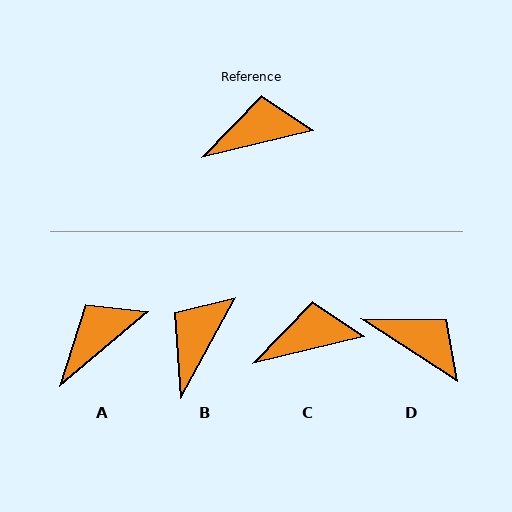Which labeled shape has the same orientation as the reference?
C.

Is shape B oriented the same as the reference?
No, it is off by about 48 degrees.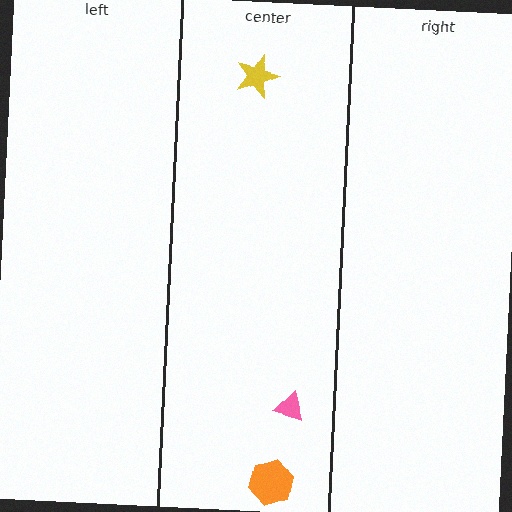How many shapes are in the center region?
3.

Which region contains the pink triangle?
The center region.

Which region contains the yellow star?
The center region.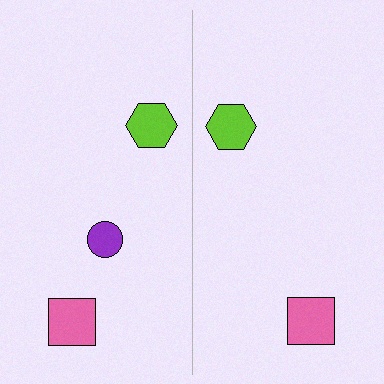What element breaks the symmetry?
A purple circle is missing from the right side.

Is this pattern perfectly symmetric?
No, the pattern is not perfectly symmetric. A purple circle is missing from the right side.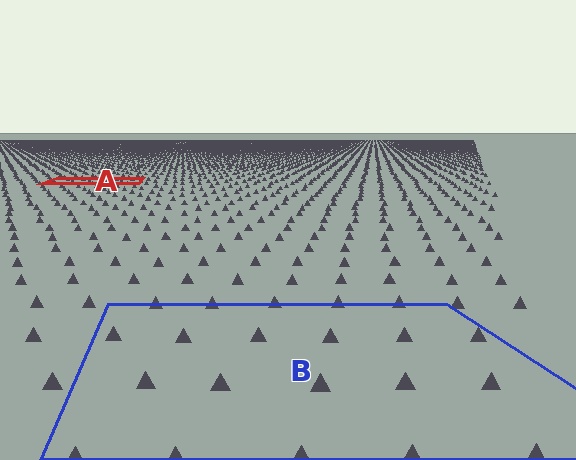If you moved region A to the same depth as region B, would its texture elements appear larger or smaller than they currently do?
They would appear larger. At a closer depth, the same texture elements are projected at a bigger on-screen size.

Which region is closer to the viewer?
Region B is closer. The texture elements there are larger and more spread out.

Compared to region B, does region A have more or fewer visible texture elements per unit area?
Region A has more texture elements per unit area — they are packed more densely because it is farther away.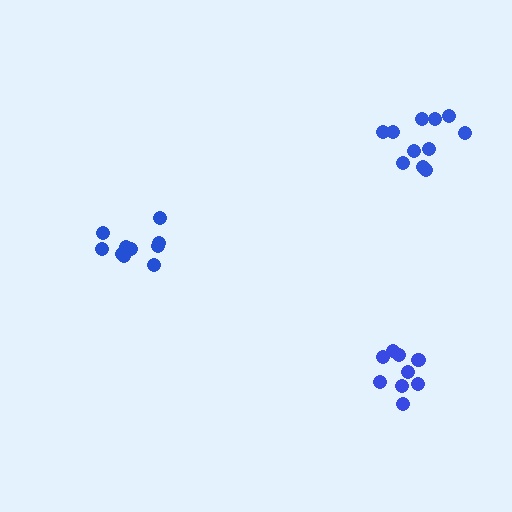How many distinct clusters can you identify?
There are 3 distinct clusters.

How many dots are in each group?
Group 1: 11 dots, Group 2: 10 dots, Group 3: 10 dots (31 total).